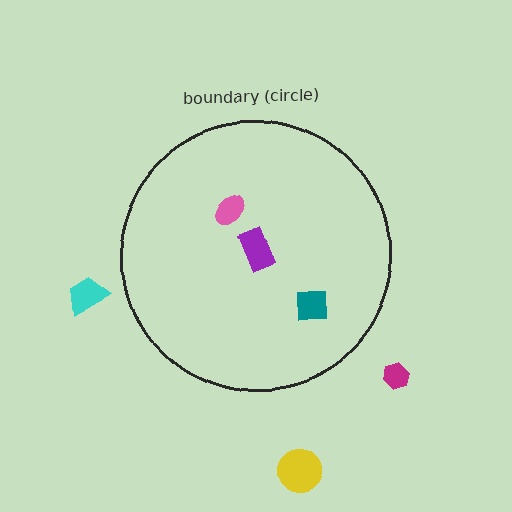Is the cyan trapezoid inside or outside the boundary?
Outside.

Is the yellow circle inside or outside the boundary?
Outside.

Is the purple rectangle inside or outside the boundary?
Inside.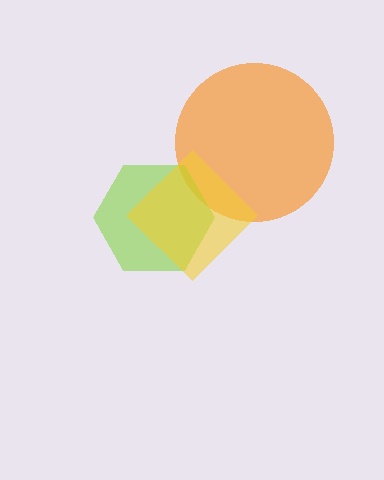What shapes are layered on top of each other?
The layered shapes are: an orange circle, a lime hexagon, a yellow diamond.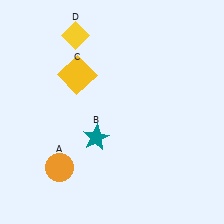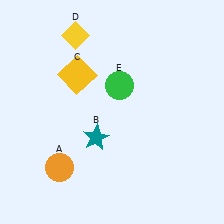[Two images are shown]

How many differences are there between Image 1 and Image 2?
There is 1 difference between the two images.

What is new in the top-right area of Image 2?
A green circle (E) was added in the top-right area of Image 2.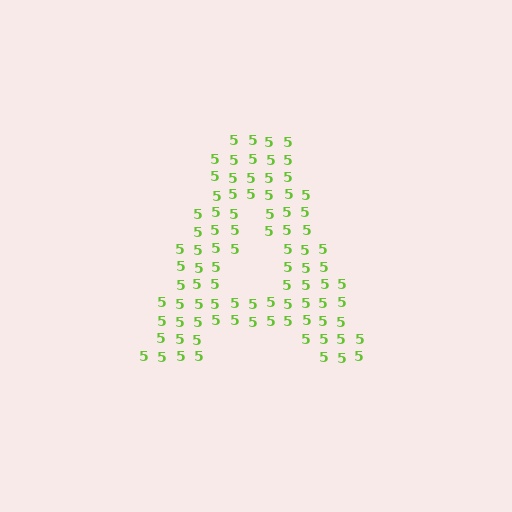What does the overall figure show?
The overall figure shows the letter A.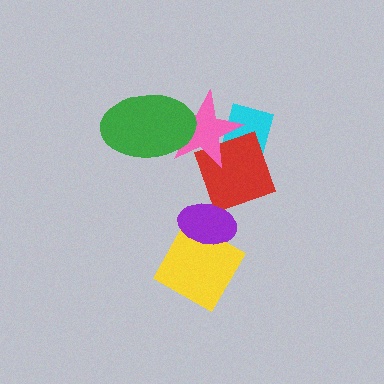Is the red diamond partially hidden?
Yes, it is partially covered by another shape.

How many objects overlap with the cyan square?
2 objects overlap with the cyan square.